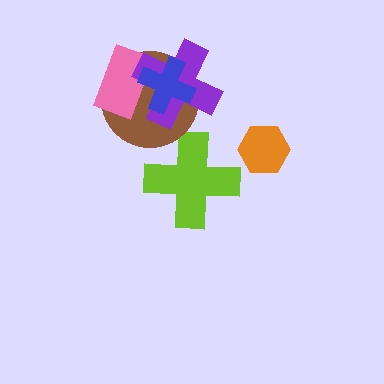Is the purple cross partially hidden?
Yes, it is partially covered by another shape.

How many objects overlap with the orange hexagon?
0 objects overlap with the orange hexagon.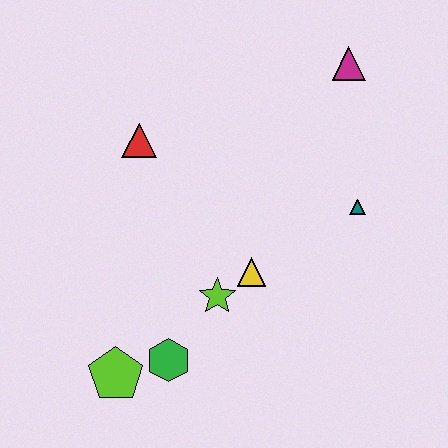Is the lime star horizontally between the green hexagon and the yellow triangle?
Yes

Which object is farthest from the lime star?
The magenta triangle is farthest from the lime star.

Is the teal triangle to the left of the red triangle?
No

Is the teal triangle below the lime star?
No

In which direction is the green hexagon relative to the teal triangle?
The green hexagon is to the left of the teal triangle.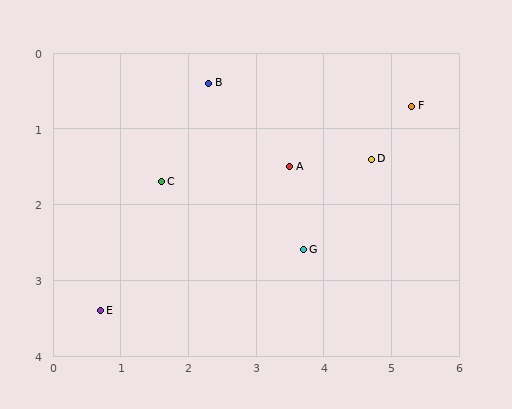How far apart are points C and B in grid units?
Points C and B are about 1.5 grid units apart.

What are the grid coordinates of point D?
Point D is at approximately (4.7, 1.4).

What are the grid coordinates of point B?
Point B is at approximately (2.3, 0.4).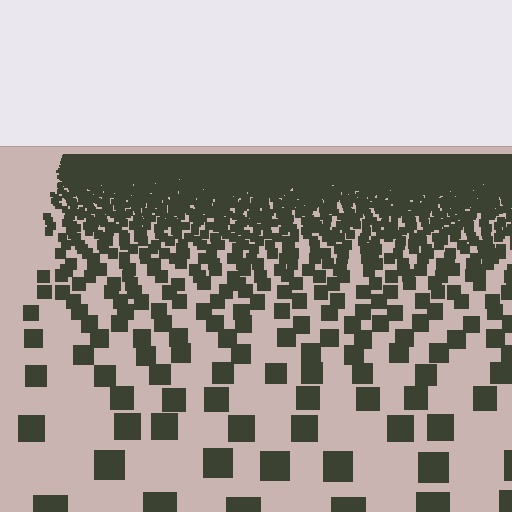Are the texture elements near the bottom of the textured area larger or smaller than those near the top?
Larger. Near the bottom, elements are closer to the viewer and appear at a bigger on-screen size.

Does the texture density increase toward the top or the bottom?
Density increases toward the top.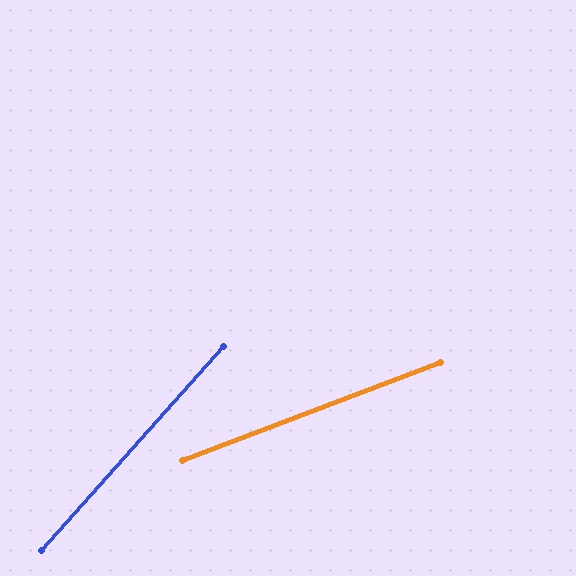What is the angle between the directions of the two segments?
Approximately 27 degrees.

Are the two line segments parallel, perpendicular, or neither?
Neither parallel nor perpendicular — they differ by about 27°.